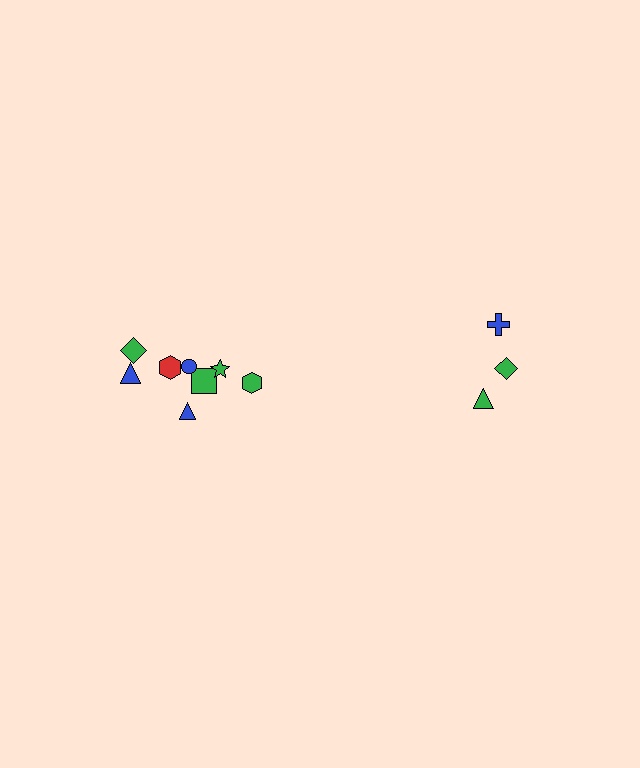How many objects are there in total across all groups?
There are 11 objects.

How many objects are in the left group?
There are 8 objects.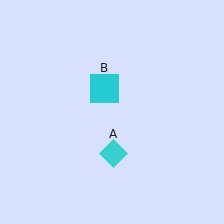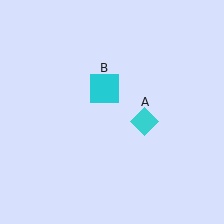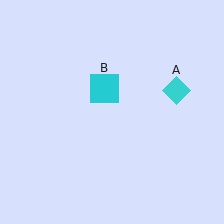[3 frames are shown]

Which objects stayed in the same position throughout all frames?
Cyan square (object B) remained stationary.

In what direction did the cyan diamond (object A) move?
The cyan diamond (object A) moved up and to the right.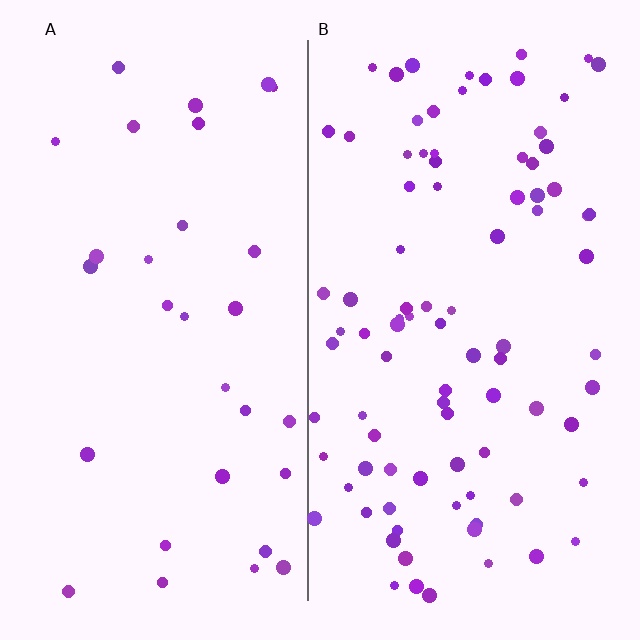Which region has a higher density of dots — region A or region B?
B (the right).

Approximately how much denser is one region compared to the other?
Approximately 2.9× — region B over region A.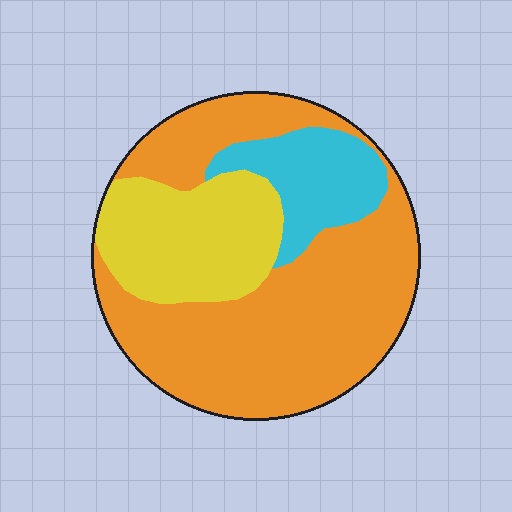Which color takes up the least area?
Cyan, at roughly 15%.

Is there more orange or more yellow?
Orange.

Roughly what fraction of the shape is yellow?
Yellow takes up less than a quarter of the shape.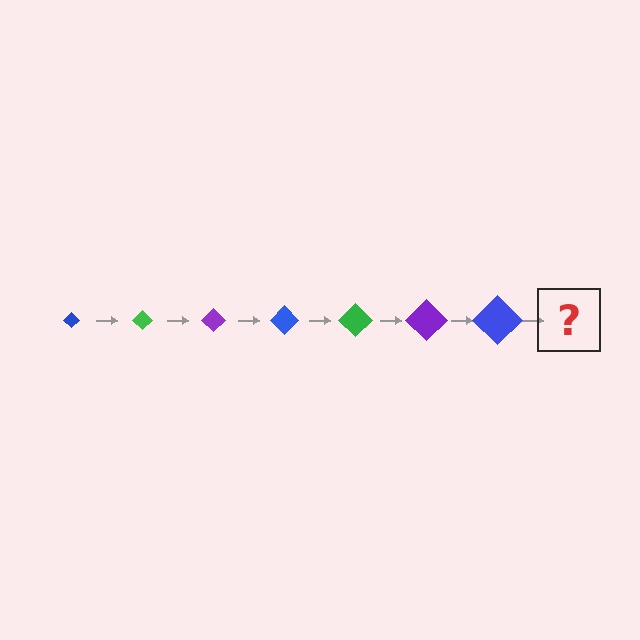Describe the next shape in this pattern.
It should be a green diamond, larger than the previous one.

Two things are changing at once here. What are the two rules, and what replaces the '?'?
The two rules are that the diamond grows larger each step and the color cycles through blue, green, and purple. The '?' should be a green diamond, larger than the previous one.